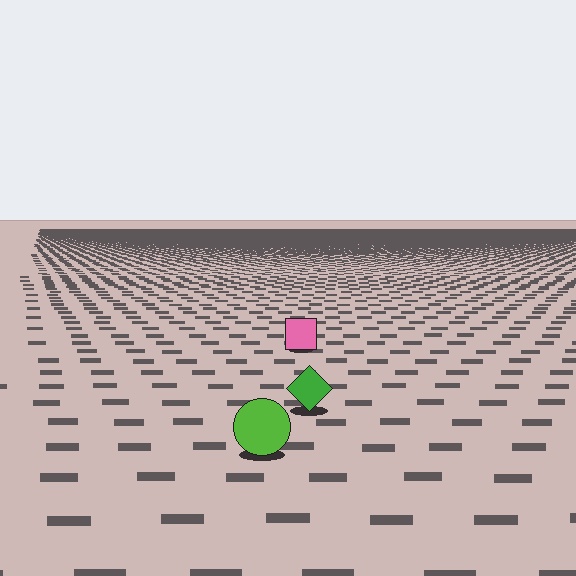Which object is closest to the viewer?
The lime circle is closest. The texture marks near it are larger and more spread out.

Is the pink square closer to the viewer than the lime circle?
No. The lime circle is closer — you can tell from the texture gradient: the ground texture is coarser near it.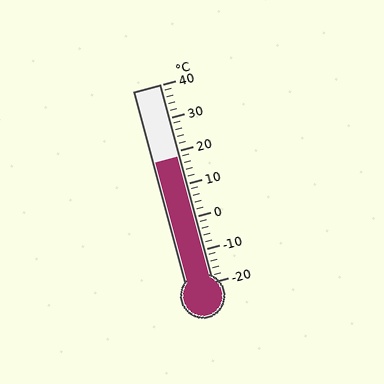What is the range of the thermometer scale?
The thermometer scale ranges from -20°C to 40°C.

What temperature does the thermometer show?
The thermometer shows approximately 18°C.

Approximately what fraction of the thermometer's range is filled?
The thermometer is filled to approximately 65% of its range.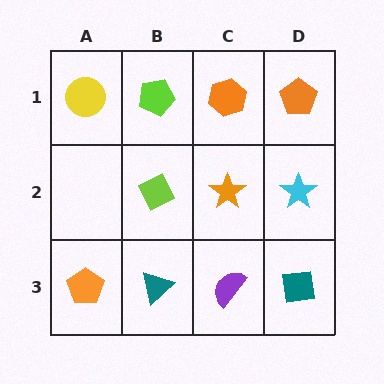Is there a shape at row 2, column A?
No, that cell is empty.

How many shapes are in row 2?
3 shapes.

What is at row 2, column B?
A lime diamond.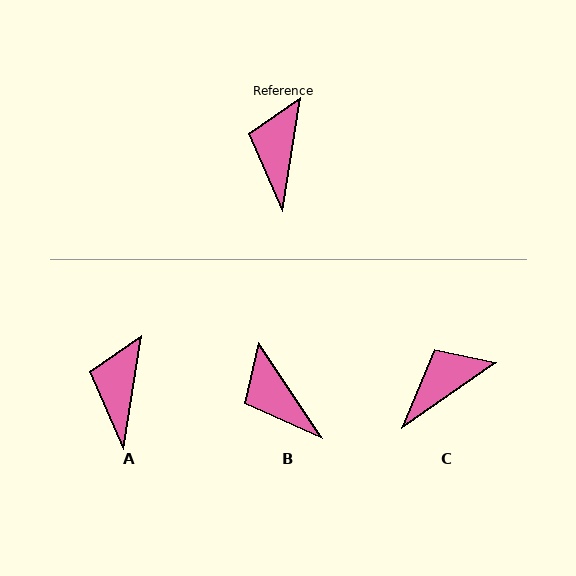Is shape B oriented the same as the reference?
No, it is off by about 42 degrees.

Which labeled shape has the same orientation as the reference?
A.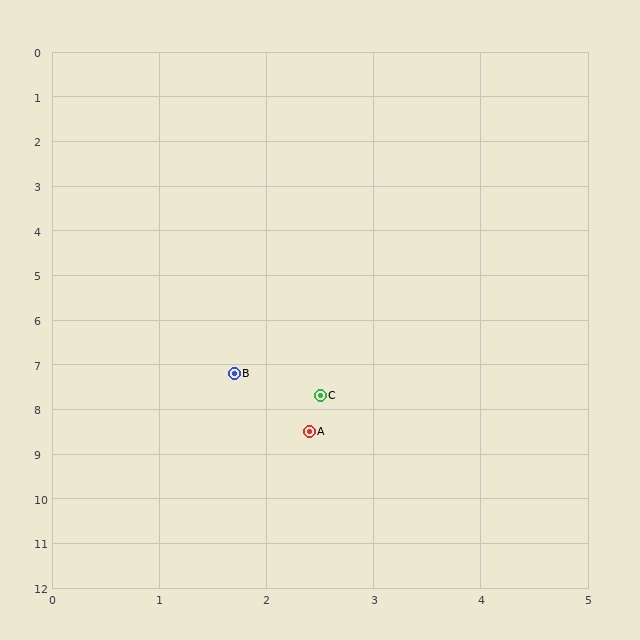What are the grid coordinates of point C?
Point C is at approximately (2.5, 7.7).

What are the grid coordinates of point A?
Point A is at approximately (2.4, 8.5).